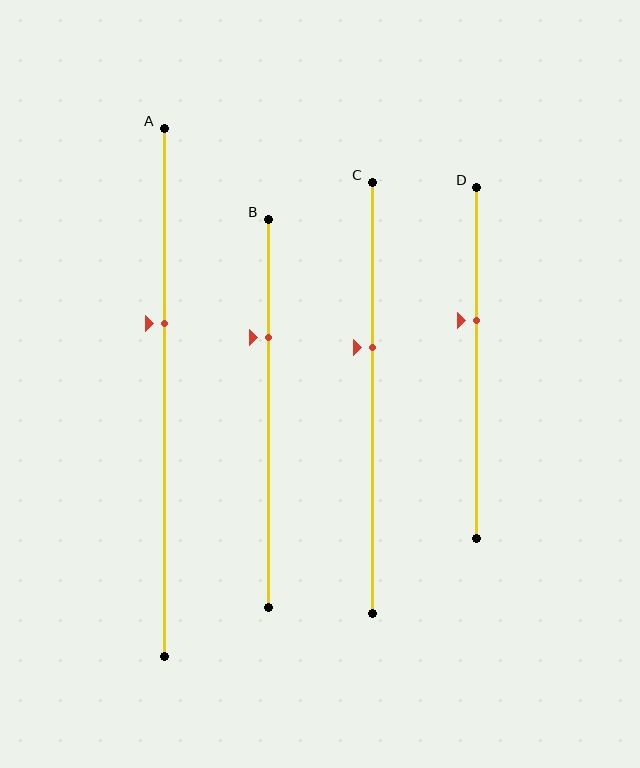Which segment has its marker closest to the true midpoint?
Segment C has its marker closest to the true midpoint.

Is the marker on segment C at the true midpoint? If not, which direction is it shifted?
No, the marker on segment C is shifted upward by about 12% of the segment length.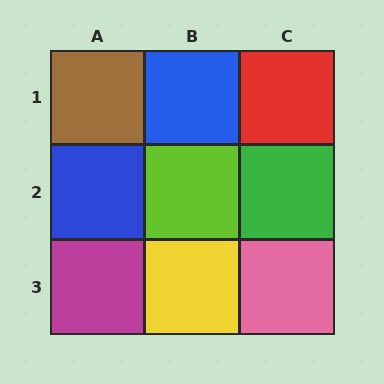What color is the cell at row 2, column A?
Blue.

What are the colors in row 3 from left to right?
Magenta, yellow, pink.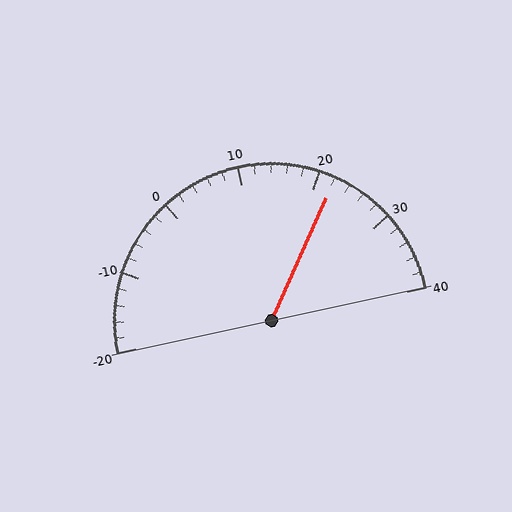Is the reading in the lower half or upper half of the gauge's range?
The reading is in the upper half of the range (-20 to 40).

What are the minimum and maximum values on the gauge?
The gauge ranges from -20 to 40.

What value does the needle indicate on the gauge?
The needle indicates approximately 22.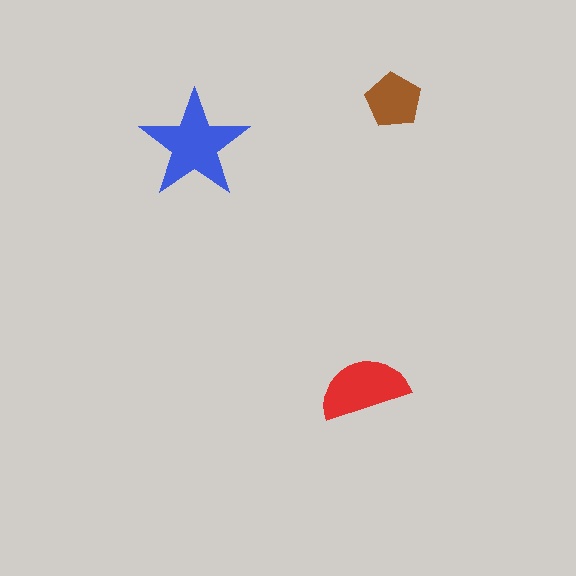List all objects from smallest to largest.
The brown pentagon, the red semicircle, the blue star.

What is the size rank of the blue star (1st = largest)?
1st.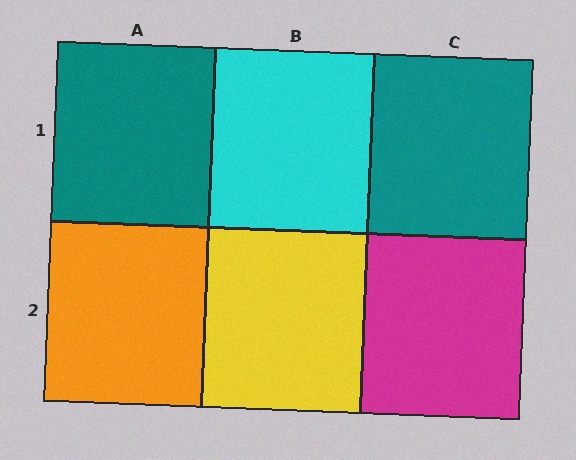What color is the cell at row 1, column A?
Teal.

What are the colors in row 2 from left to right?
Orange, yellow, magenta.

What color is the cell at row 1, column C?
Teal.